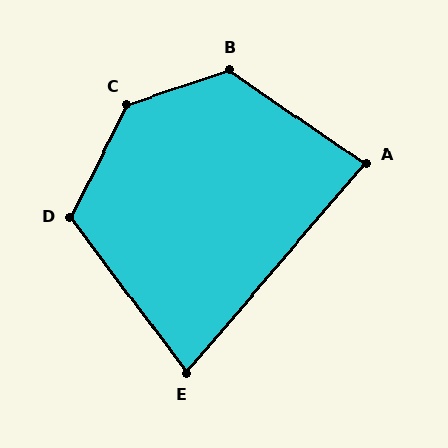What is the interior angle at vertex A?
Approximately 84 degrees (acute).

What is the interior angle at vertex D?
Approximately 116 degrees (obtuse).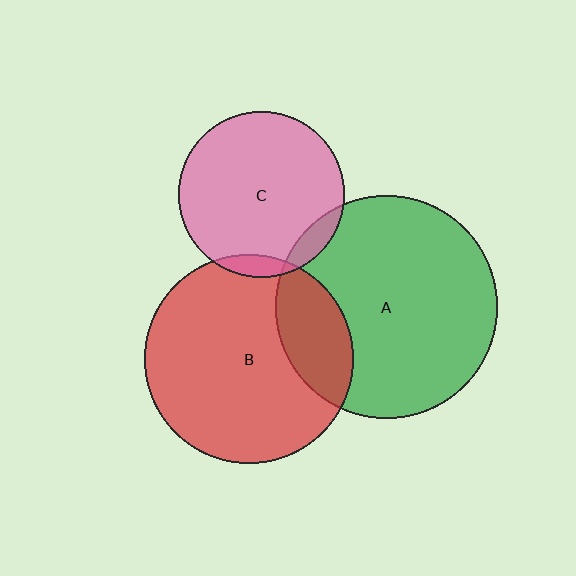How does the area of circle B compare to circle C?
Approximately 1.6 times.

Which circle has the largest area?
Circle A (green).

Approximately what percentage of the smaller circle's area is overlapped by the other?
Approximately 10%.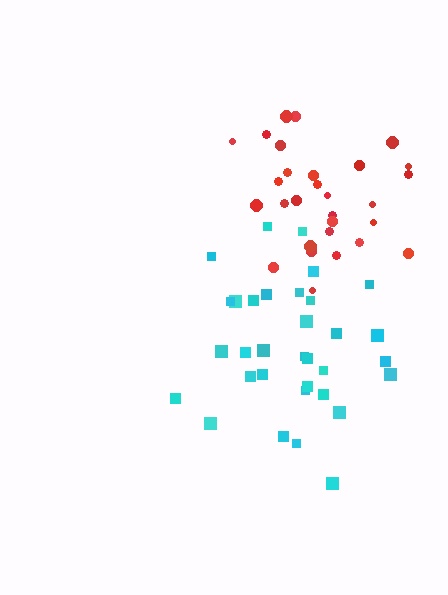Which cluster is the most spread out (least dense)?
Cyan.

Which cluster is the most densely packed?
Red.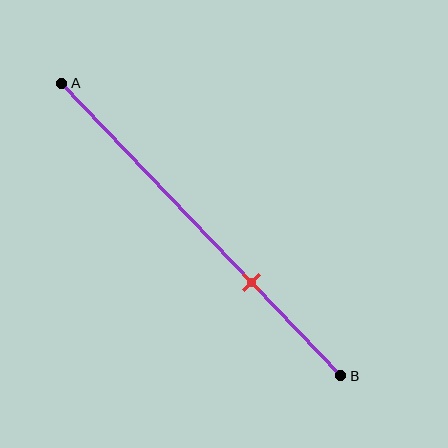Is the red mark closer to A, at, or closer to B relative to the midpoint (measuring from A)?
The red mark is closer to point B than the midpoint of segment AB.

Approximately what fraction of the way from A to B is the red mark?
The red mark is approximately 70% of the way from A to B.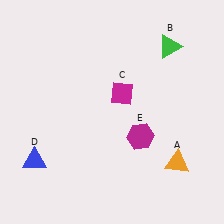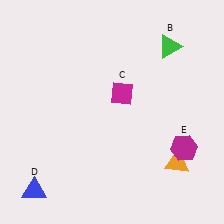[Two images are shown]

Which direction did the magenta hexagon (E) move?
The magenta hexagon (E) moved right.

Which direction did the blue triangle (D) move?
The blue triangle (D) moved down.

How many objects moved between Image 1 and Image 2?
2 objects moved between the two images.